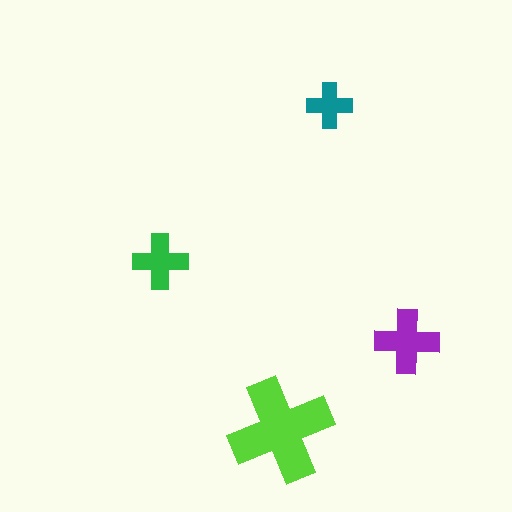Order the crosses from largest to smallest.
the lime one, the purple one, the green one, the teal one.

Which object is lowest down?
The lime cross is bottommost.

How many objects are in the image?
There are 4 objects in the image.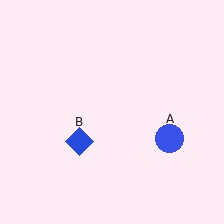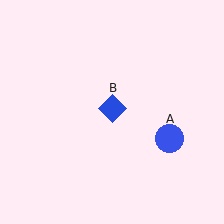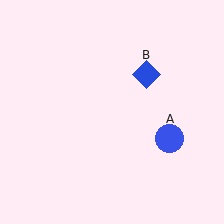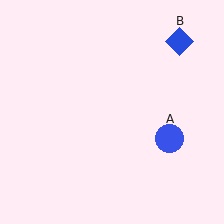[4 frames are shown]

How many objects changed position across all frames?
1 object changed position: blue diamond (object B).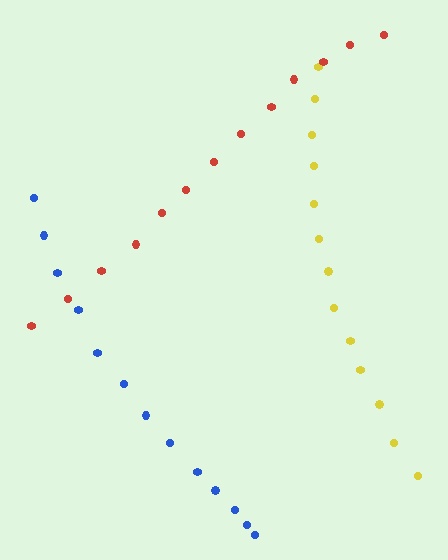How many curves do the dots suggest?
There are 3 distinct paths.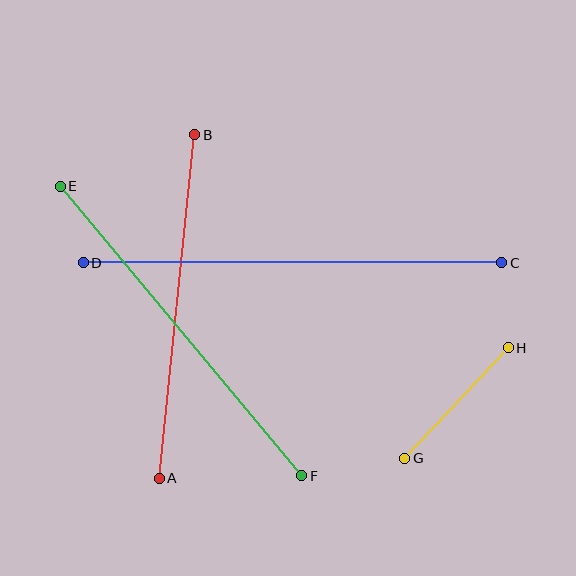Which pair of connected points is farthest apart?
Points C and D are farthest apart.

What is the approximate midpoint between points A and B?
The midpoint is at approximately (177, 307) pixels.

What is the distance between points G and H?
The distance is approximately 152 pixels.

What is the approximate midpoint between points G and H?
The midpoint is at approximately (456, 403) pixels.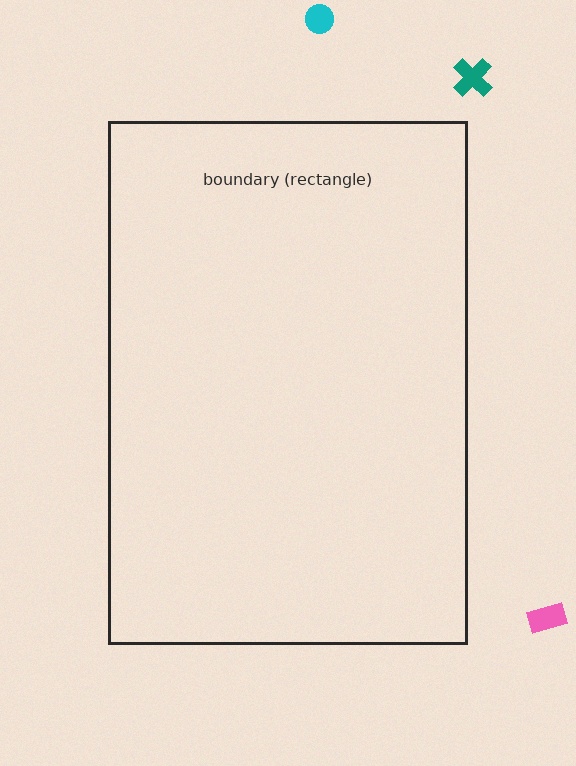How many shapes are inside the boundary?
0 inside, 3 outside.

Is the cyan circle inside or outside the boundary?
Outside.